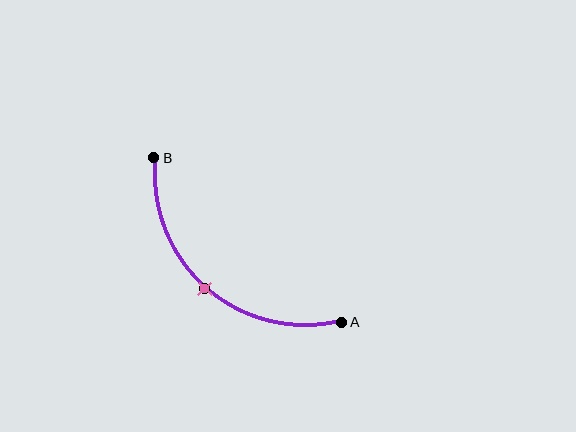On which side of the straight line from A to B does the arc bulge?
The arc bulges below and to the left of the straight line connecting A and B.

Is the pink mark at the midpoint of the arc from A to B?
Yes. The pink mark lies on the arc at equal arc-length from both A and B — it is the arc midpoint.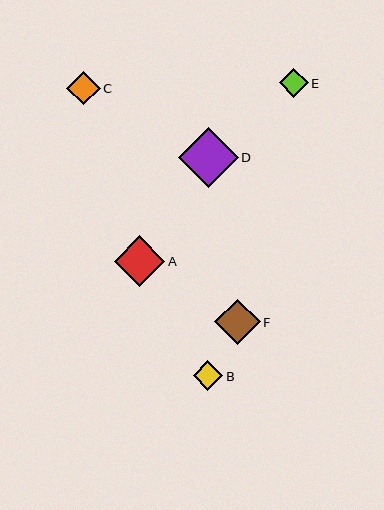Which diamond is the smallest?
Diamond E is the smallest with a size of approximately 29 pixels.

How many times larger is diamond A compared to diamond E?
Diamond A is approximately 1.7 times the size of diamond E.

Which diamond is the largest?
Diamond D is the largest with a size of approximately 60 pixels.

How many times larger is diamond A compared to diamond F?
Diamond A is approximately 1.1 times the size of diamond F.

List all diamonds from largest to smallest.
From largest to smallest: D, A, F, C, B, E.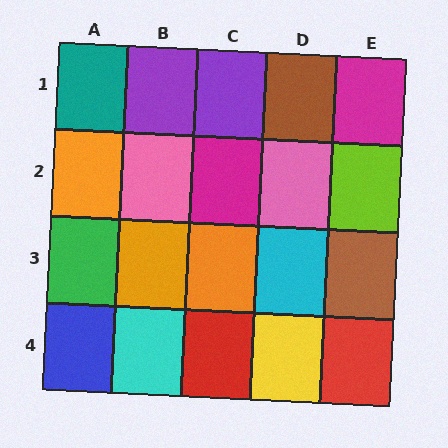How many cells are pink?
2 cells are pink.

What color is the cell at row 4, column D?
Yellow.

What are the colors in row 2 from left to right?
Orange, pink, magenta, pink, lime.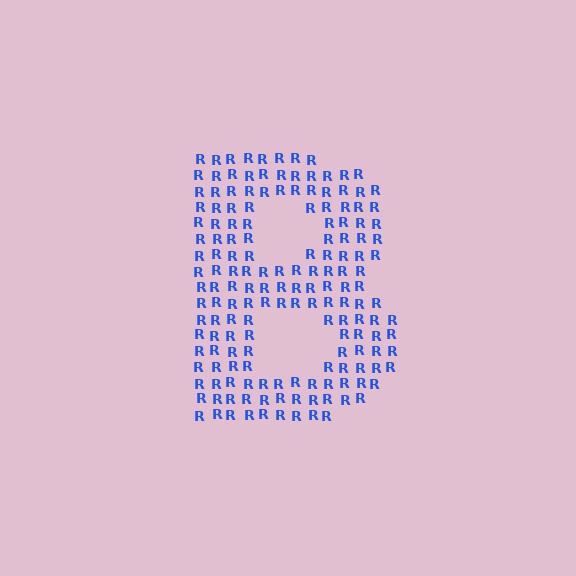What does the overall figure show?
The overall figure shows the letter B.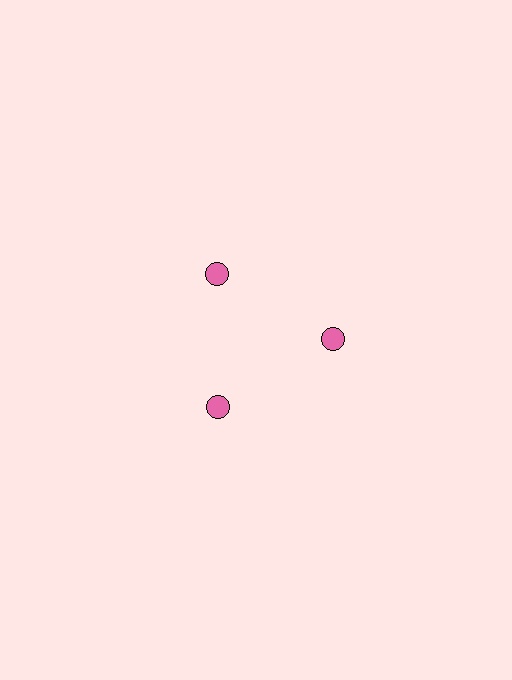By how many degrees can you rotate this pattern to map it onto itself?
The pattern maps onto itself every 120 degrees of rotation.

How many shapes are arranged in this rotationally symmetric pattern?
There are 3 shapes, arranged in 3 groups of 1.